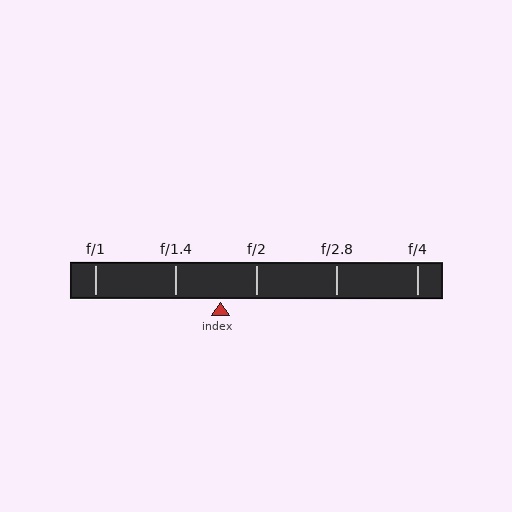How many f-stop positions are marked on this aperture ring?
There are 5 f-stop positions marked.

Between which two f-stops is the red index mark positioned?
The index mark is between f/1.4 and f/2.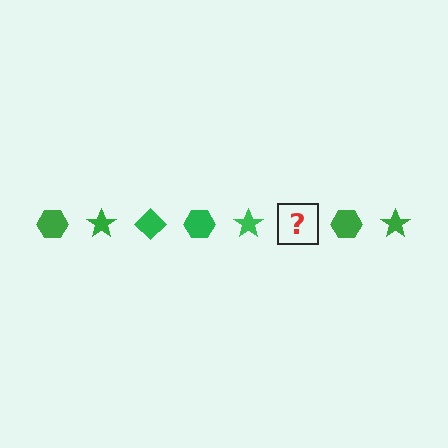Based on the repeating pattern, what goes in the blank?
The blank should be a green diamond.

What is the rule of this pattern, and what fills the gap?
The rule is that the pattern cycles through hexagon, star, diamond shapes in green. The gap should be filled with a green diamond.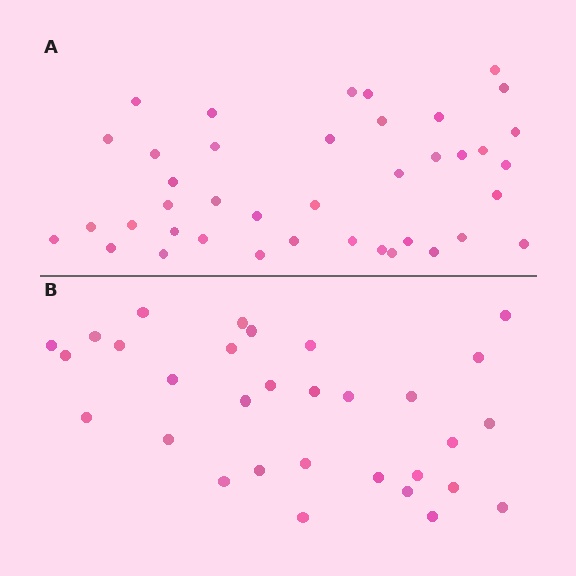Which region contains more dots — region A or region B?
Region A (the top region) has more dots.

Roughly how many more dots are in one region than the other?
Region A has roughly 8 or so more dots than region B.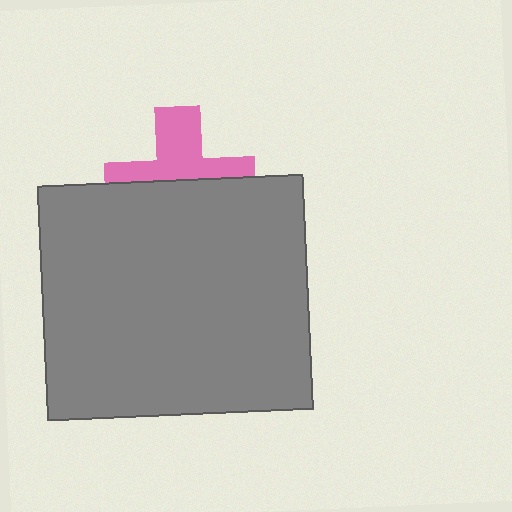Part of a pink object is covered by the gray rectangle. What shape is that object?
It is a cross.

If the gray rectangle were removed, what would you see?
You would see the complete pink cross.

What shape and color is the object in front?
The object in front is a gray rectangle.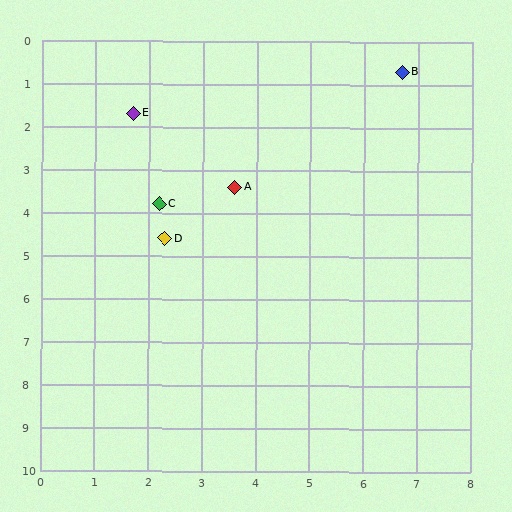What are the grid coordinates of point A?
Point A is at approximately (3.6, 3.4).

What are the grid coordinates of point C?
Point C is at approximately (2.2, 3.8).